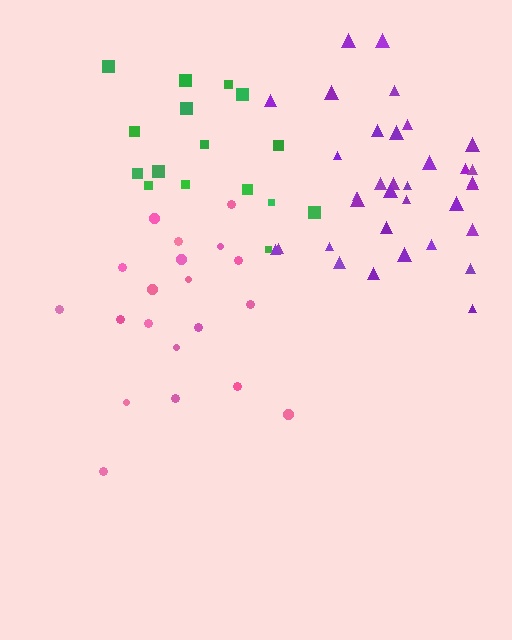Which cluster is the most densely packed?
Purple.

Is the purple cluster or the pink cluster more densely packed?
Purple.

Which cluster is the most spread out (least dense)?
Green.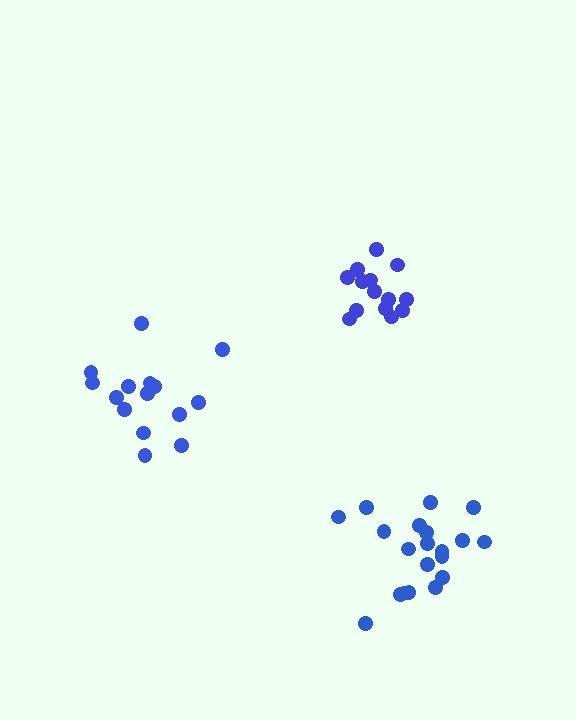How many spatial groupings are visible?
There are 3 spatial groupings.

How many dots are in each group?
Group 1: 14 dots, Group 2: 15 dots, Group 3: 20 dots (49 total).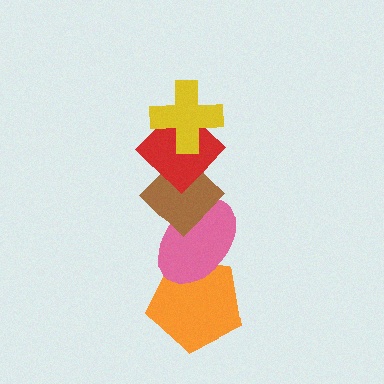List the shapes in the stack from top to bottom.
From top to bottom: the yellow cross, the red diamond, the brown diamond, the pink ellipse, the orange pentagon.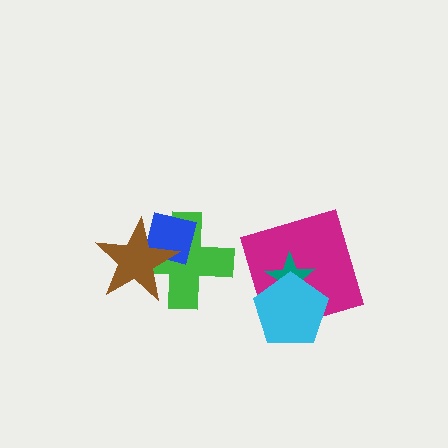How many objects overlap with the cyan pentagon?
2 objects overlap with the cyan pentagon.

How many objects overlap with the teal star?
2 objects overlap with the teal star.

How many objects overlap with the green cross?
2 objects overlap with the green cross.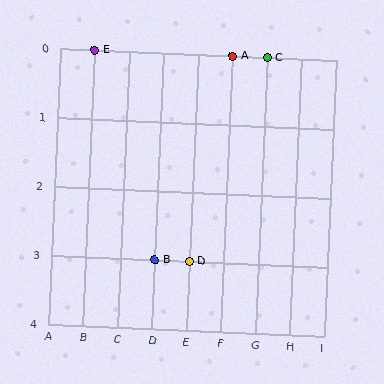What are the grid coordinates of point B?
Point B is at grid coordinates (D, 3).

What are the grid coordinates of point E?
Point E is at grid coordinates (B, 0).